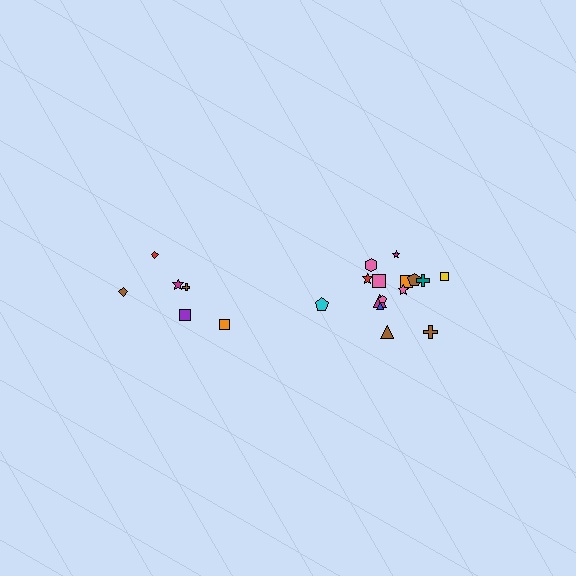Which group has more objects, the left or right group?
The right group.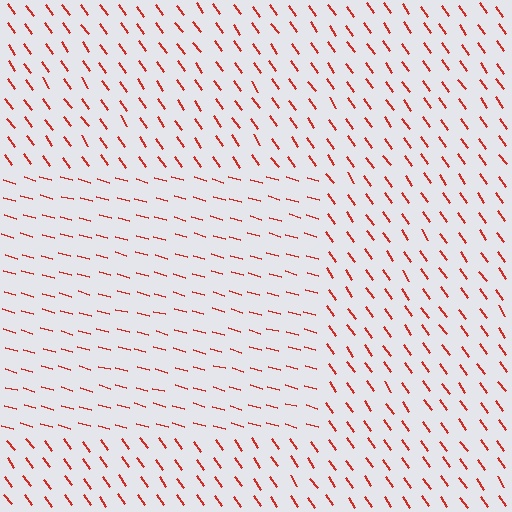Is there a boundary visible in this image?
Yes, there is a texture boundary formed by a change in line orientation.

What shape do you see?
I see a rectangle.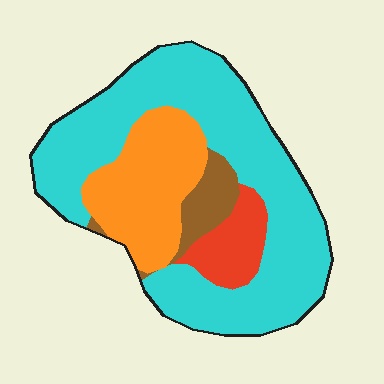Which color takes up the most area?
Cyan, at roughly 60%.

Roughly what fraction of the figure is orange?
Orange covers 23% of the figure.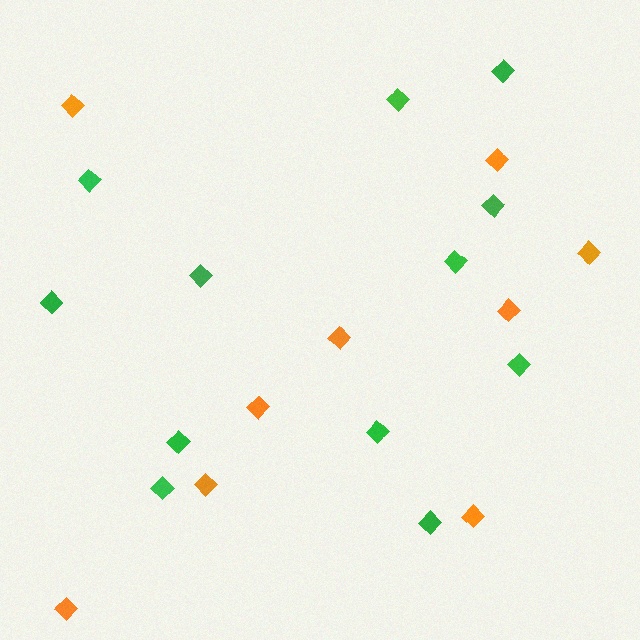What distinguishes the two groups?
There are 2 groups: one group of green diamonds (12) and one group of orange diamonds (9).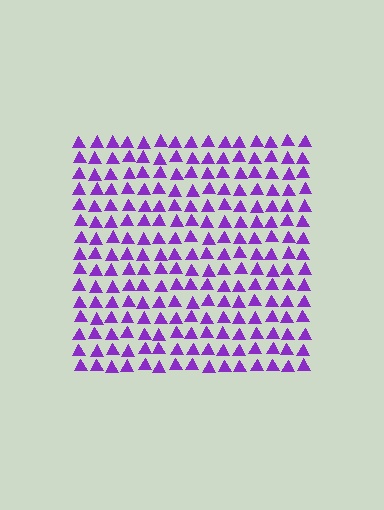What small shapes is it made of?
It is made of small triangles.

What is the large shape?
The large shape is a square.